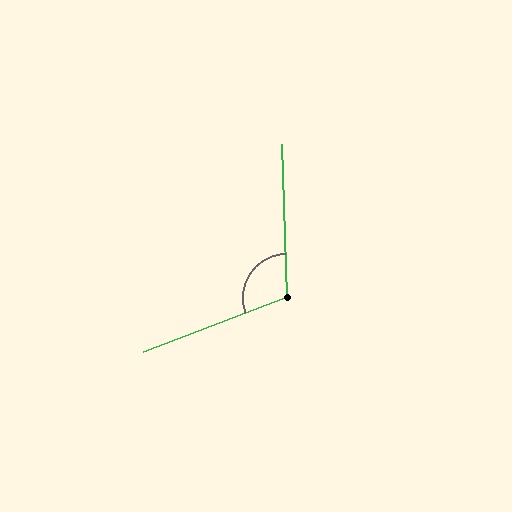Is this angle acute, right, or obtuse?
It is obtuse.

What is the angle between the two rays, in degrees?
Approximately 109 degrees.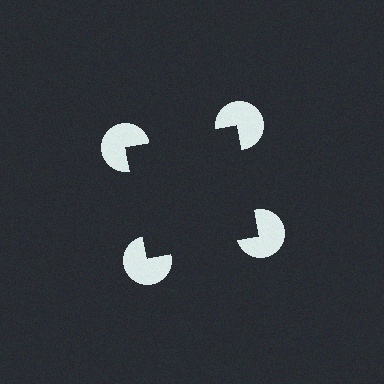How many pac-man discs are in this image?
There are 4 — one at each vertex of the illusory square.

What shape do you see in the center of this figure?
An illusory square — its edges are inferred from the aligned wedge cuts in the pac-man discs, not physically drawn.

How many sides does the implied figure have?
4 sides.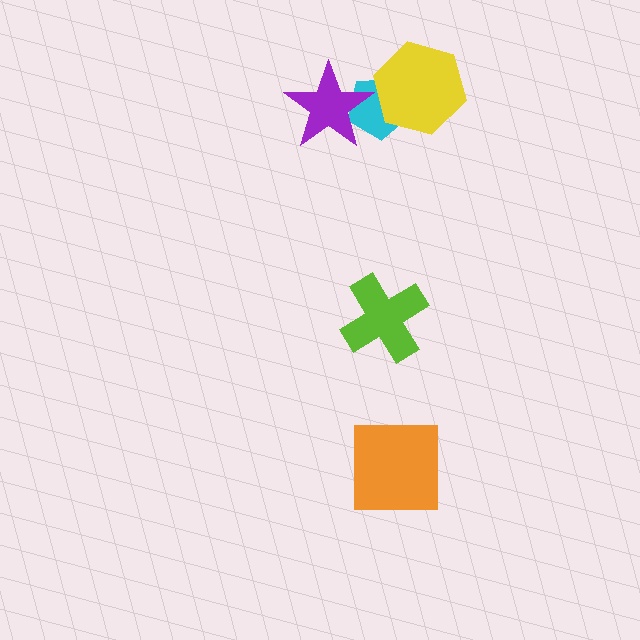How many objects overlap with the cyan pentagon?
2 objects overlap with the cyan pentagon.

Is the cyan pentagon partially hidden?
Yes, it is partially covered by another shape.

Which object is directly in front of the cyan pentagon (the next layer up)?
The purple star is directly in front of the cyan pentagon.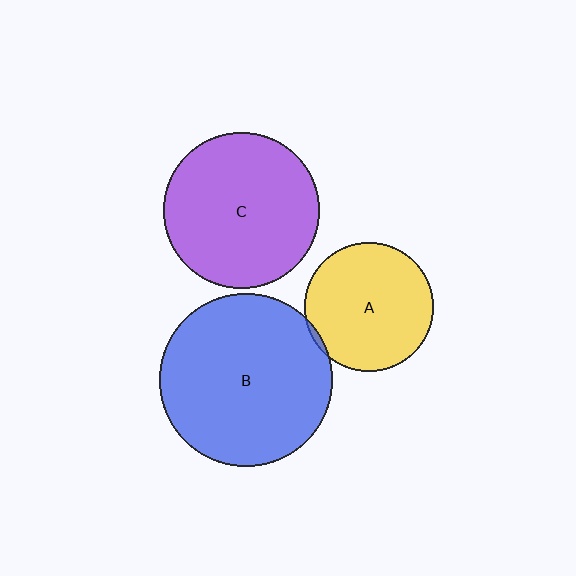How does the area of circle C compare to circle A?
Approximately 1.5 times.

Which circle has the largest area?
Circle B (blue).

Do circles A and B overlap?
Yes.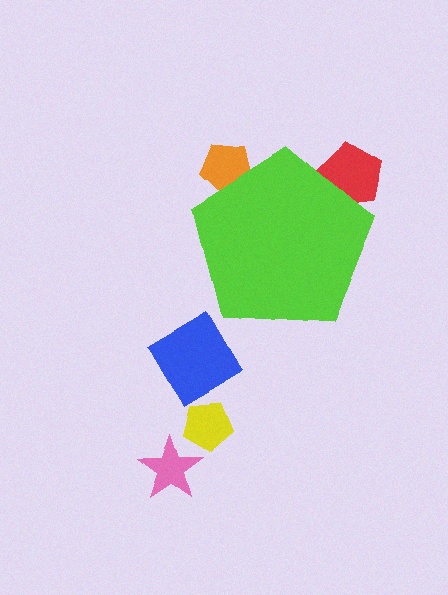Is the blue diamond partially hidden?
No, the blue diamond is fully visible.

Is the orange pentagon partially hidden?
Yes, the orange pentagon is partially hidden behind the lime pentagon.